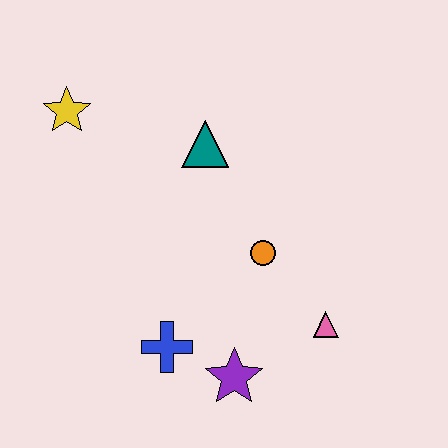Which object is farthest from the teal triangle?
The purple star is farthest from the teal triangle.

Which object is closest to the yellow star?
The teal triangle is closest to the yellow star.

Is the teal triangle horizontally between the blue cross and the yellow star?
No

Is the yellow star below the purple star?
No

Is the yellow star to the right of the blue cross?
No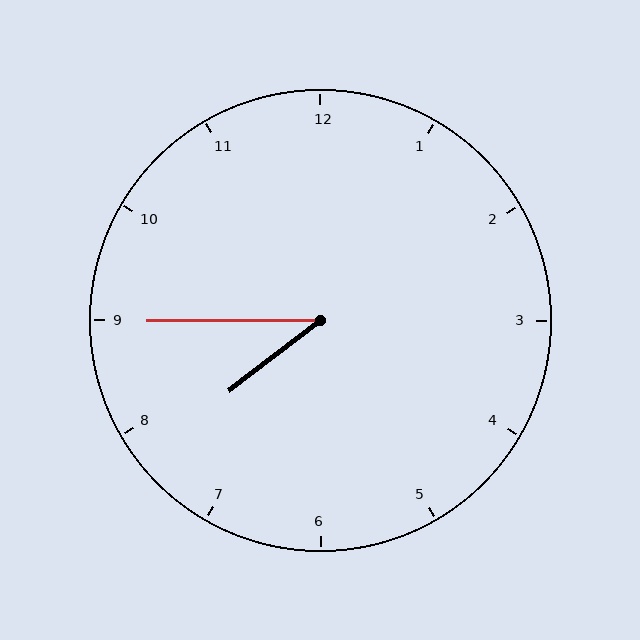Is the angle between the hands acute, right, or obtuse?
It is acute.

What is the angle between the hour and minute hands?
Approximately 38 degrees.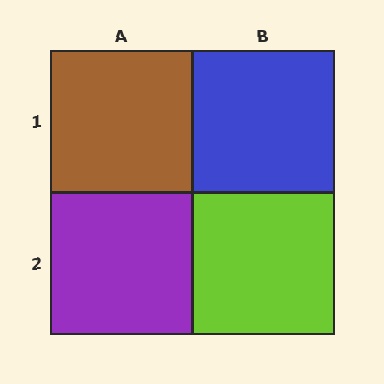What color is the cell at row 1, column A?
Brown.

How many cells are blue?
1 cell is blue.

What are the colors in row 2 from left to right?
Purple, lime.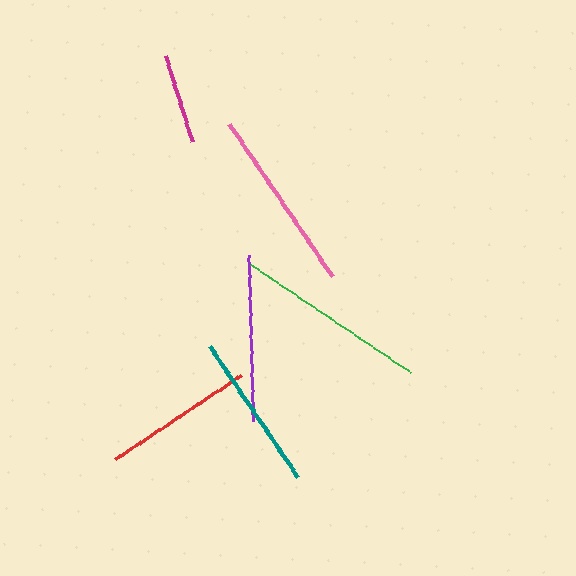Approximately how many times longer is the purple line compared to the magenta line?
The purple line is approximately 1.8 times the length of the magenta line.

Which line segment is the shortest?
The magenta line is the shortest at approximately 90 pixels.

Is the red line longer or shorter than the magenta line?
The red line is longer than the magenta line.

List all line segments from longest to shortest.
From longest to shortest: green, pink, purple, teal, red, magenta.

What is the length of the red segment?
The red segment is approximately 152 pixels long.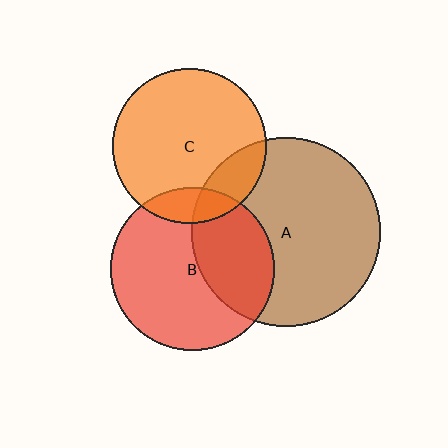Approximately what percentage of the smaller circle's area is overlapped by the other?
Approximately 20%.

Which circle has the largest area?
Circle A (brown).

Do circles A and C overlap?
Yes.